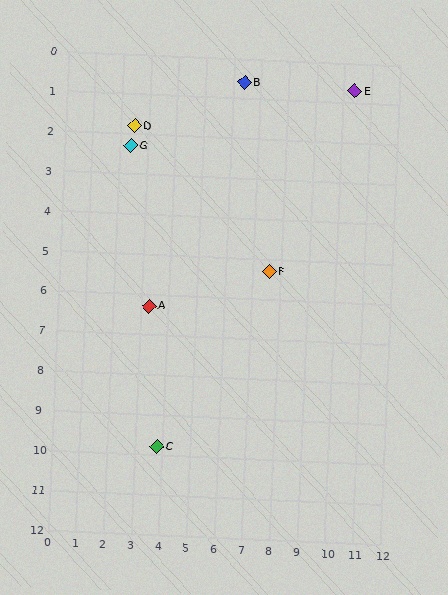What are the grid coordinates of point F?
Point F is at approximately (7.6, 5.3).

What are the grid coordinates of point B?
Point B is at approximately (6.4, 0.6).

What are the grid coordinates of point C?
Point C is at approximately (3.8, 9.8).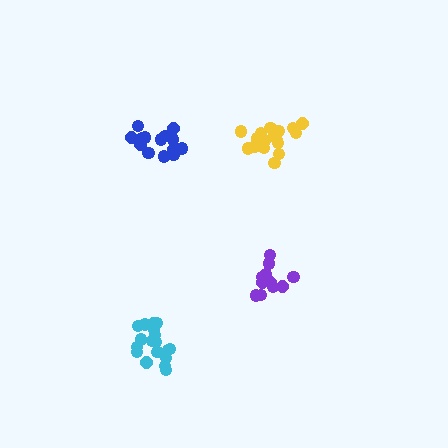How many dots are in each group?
Group 1: 18 dots, Group 2: 18 dots, Group 3: 15 dots, Group 4: 12 dots (63 total).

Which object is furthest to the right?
The yellow cluster is rightmost.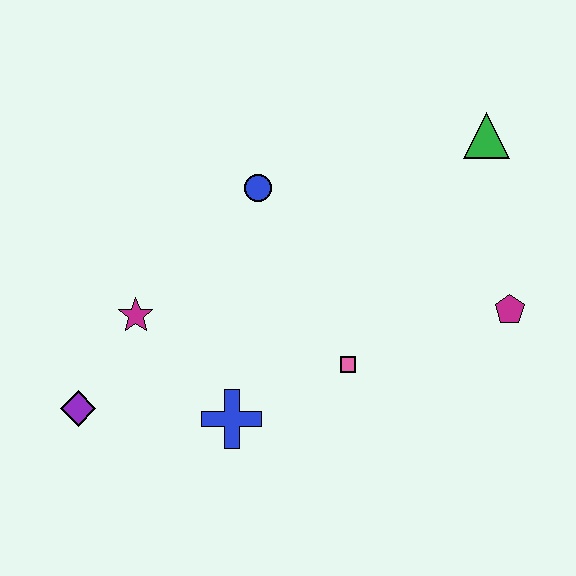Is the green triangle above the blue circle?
Yes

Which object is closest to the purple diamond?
The magenta star is closest to the purple diamond.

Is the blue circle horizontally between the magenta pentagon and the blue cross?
Yes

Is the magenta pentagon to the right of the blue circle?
Yes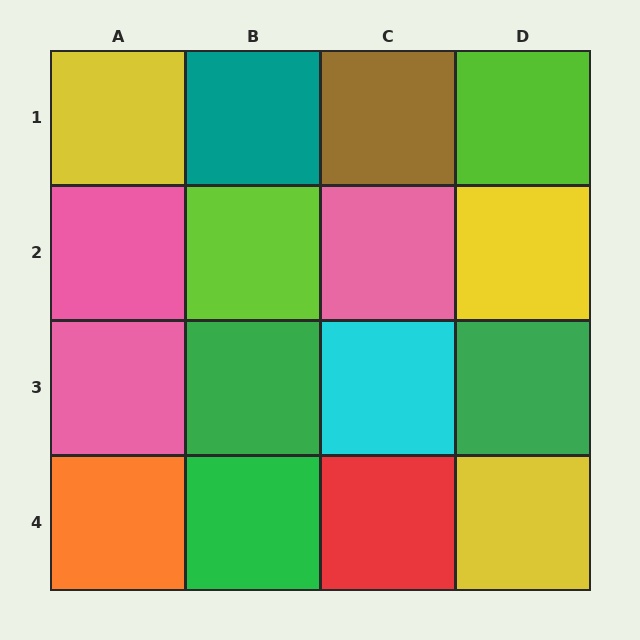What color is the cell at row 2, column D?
Yellow.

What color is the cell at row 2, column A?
Pink.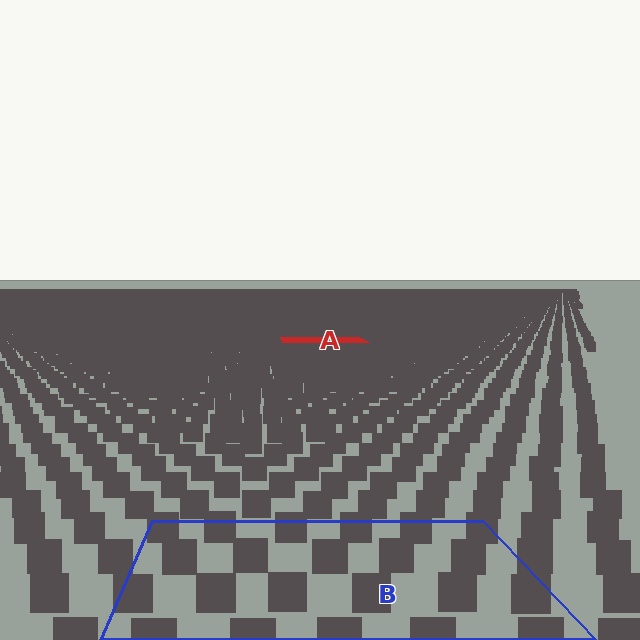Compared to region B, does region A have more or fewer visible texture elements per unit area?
Region A has more texture elements per unit area — they are packed more densely because it is farther away.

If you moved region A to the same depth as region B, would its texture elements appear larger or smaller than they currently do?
They would appear larger. At a closer depth, the same texture elements are projected at a bigger on-screen size.